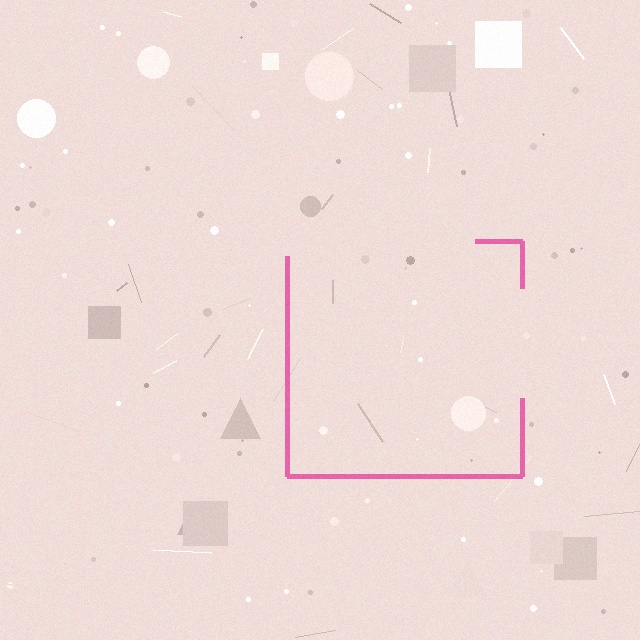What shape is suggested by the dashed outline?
The dashed outline suggests a square.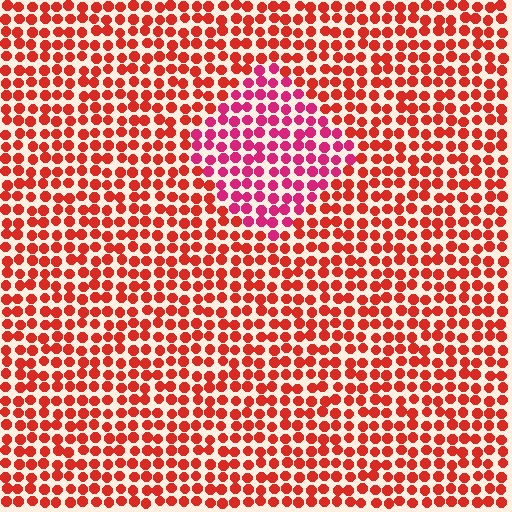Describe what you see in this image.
The image is filled with small red elements in a uniform arrangement. A diamond-shaped region is visible where the elements are tinted to a slightly different hue, forming a subtle color boundary.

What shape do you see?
I see a diamond.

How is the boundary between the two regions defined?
The boundary is defined purely by a slight shift in hue (about 32 degrees). Spacing, size, and orientation are identical on both sides.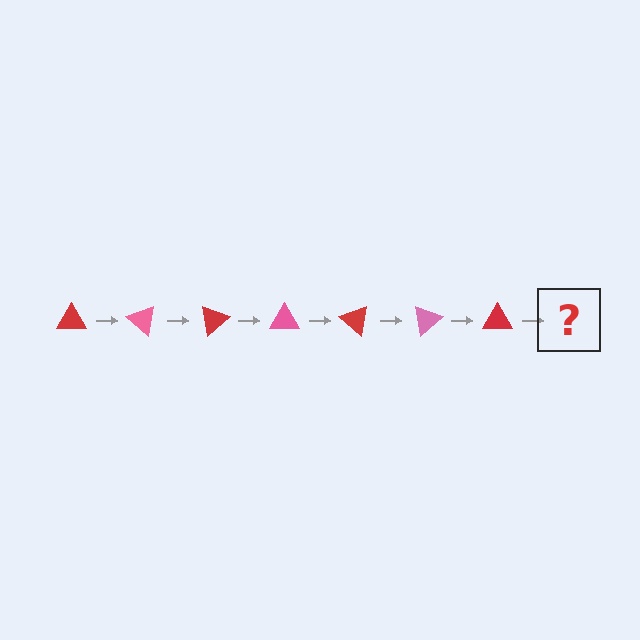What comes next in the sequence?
The next element should be a pink triangle, rotated 280 degrees from the start.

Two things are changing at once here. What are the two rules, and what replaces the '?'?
The two rules are that it rotates 40 degrees each step and the color cycles through red and pink. The '?' should be a pink triangle, rotated 280 degrees from the start.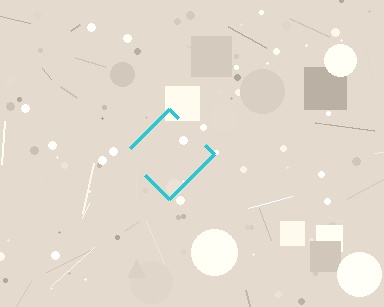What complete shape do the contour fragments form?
The contour fragments form a diamond.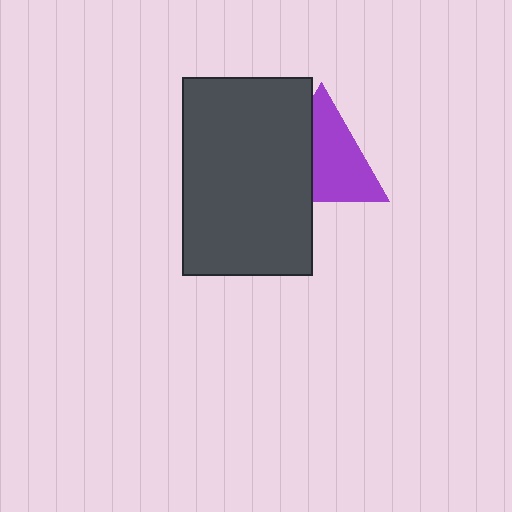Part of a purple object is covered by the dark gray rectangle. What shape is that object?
It is a triangle.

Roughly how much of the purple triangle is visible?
About half of it is visible (roughly 61%).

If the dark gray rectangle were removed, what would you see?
You would see the complete purple triangle.